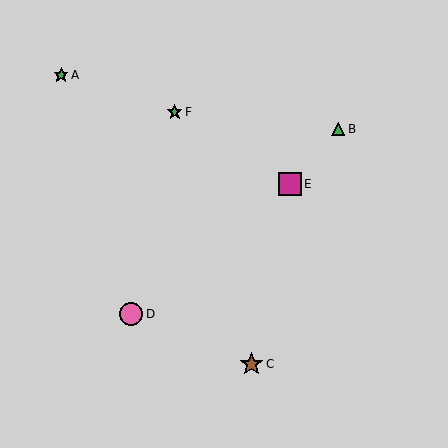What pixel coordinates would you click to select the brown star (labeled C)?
Click at (252, 364) to select the brown star C.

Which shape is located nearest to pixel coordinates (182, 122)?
The green star (labeled F) at (175, 112) is nearest to that location.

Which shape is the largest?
The pink circle (labeled D) is the largest.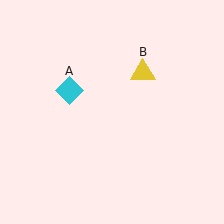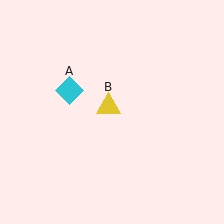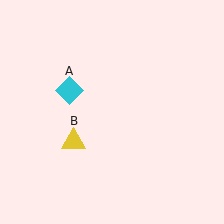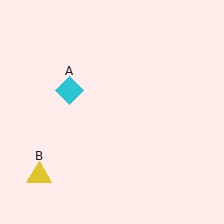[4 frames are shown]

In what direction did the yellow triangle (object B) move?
The yellow triangle (object B) moved down and to the left.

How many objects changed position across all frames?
1 object changed position: yellow triangle (object B).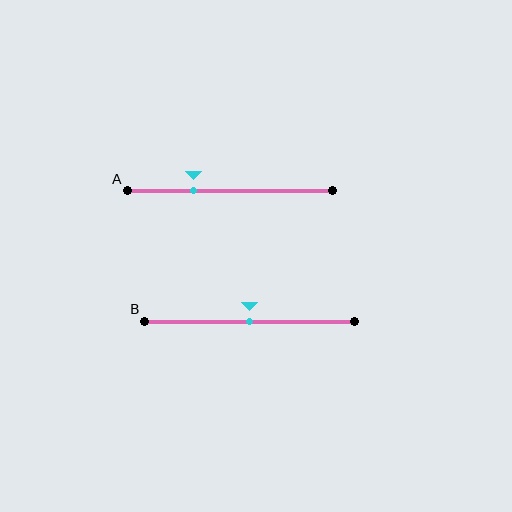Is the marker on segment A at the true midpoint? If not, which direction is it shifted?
No, the marker on segment A is shifted to the left by about 17% of the segment length.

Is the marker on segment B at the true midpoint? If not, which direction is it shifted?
Yes, the marker on segment B is at the true midpoint.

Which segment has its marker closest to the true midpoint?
Segment B has its marker closest to the true midpoint.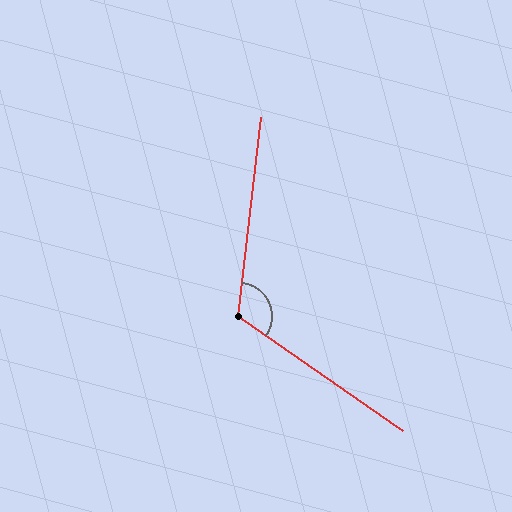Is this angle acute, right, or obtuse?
It is obtuse.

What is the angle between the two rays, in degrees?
Approximately 119 degrees.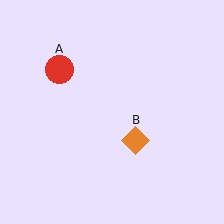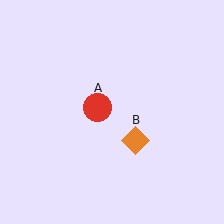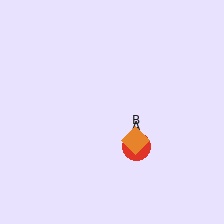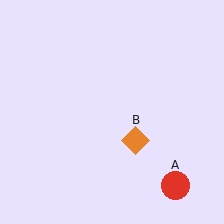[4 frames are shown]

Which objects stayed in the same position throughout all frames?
Orange diamond (object B) remained stationary.